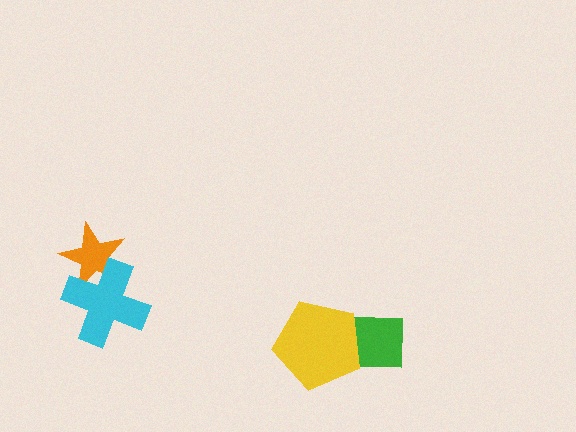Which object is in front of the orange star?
The cyan cross is in front of the orange star.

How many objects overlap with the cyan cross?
1 object overlaps with the cyan cross.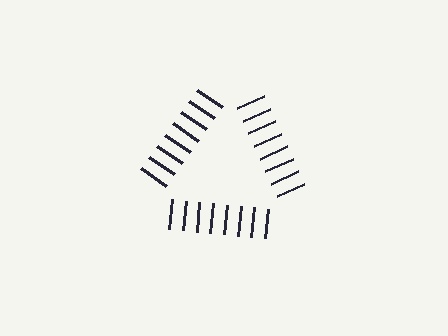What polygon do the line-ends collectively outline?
An illusory triangle — the line segments terminate on its edges but no continuous stroke is drawn.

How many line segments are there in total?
24 — 8 along each of the 3 edges.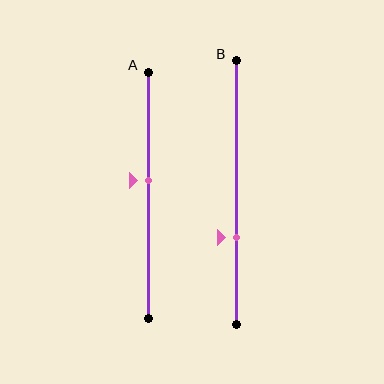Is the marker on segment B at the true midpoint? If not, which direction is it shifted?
No, the marker on segment B is shifted downward by about 17% of the segment length.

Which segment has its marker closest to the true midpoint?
Segment A has its marker closest to the true midpoint.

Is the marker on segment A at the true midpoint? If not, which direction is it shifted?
No, the marker on segment A is shifted upward by about 6% of the segment length.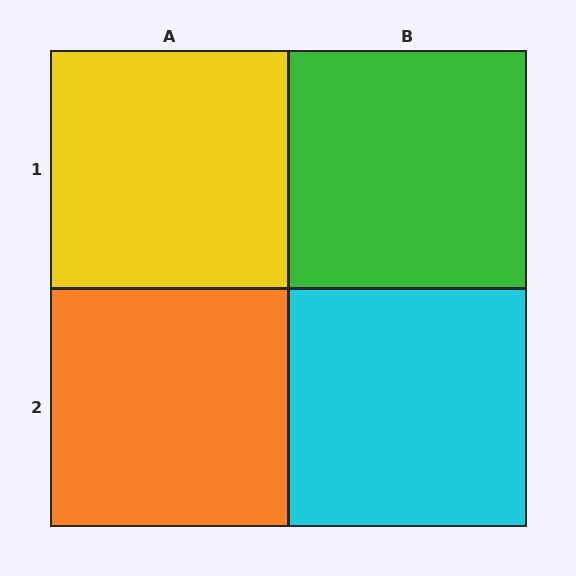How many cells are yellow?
1 cell is yellow.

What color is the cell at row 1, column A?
Yellow.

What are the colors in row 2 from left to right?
Orange, cyan.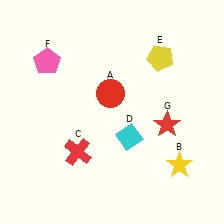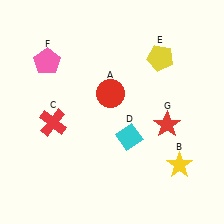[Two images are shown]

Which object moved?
The red cross (C) moved up.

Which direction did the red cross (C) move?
The red cross (C) moved up.